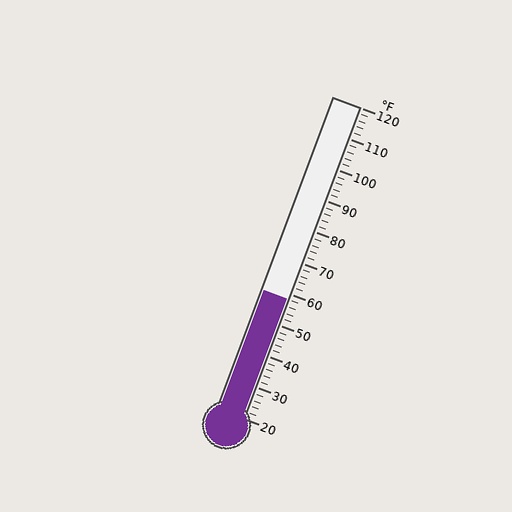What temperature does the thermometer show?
The thermometer shows approximately 58°F.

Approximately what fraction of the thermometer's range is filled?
The thermometer is filled to approximately 40% of its range.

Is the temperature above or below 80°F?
The temperature is below 80°F.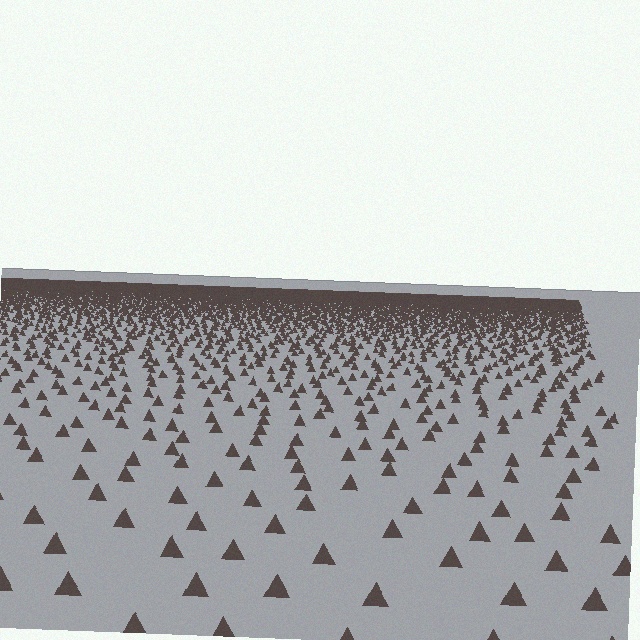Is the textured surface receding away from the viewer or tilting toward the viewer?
The surface is receding away from the viewer. Texture elements get smaller and denser toward the top.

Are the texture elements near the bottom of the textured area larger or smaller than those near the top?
Larger. Near the bottom, elements are closer to the viewer and appear at a bigger on-screen size.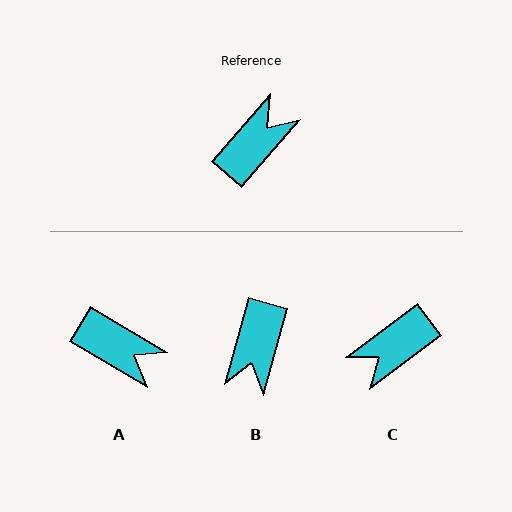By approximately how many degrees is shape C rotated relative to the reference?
Approximately 168 degrees counter-clockwise.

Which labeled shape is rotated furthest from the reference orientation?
C, about 168 degrees away.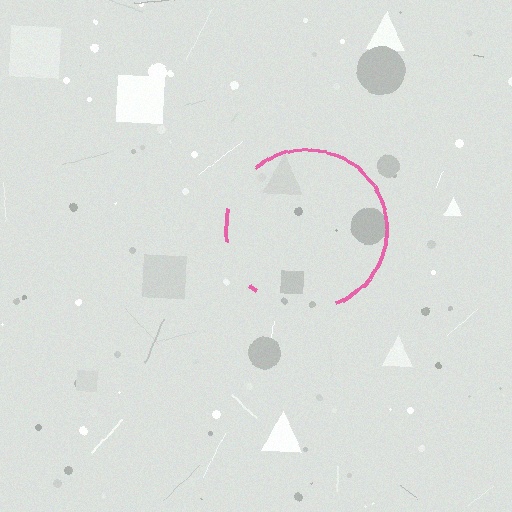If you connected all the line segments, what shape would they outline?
They would outline a circle.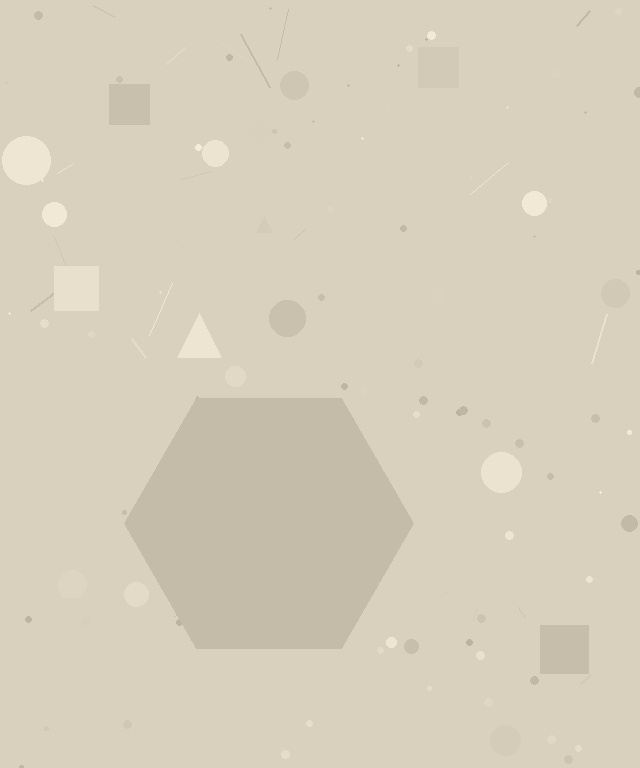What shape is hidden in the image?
A hexagon is hidden in the image.